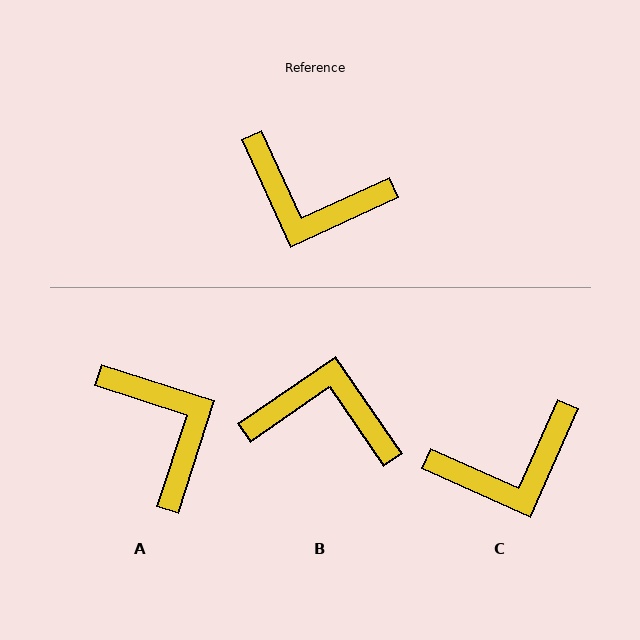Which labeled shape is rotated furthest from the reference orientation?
B, about 170 degrees away.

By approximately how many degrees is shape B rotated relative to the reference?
Approximately 170 degrees clockwise.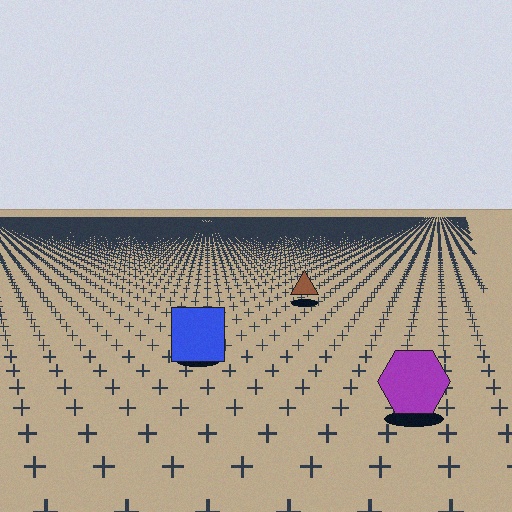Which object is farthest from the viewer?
The brown triangle is farthest from the viewer. It appears smaller and the ground texture around it is denser.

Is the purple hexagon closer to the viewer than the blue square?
Yes. The purple hexagon is closer — you can tell from the texture gradient: the ground texture is coarser near it.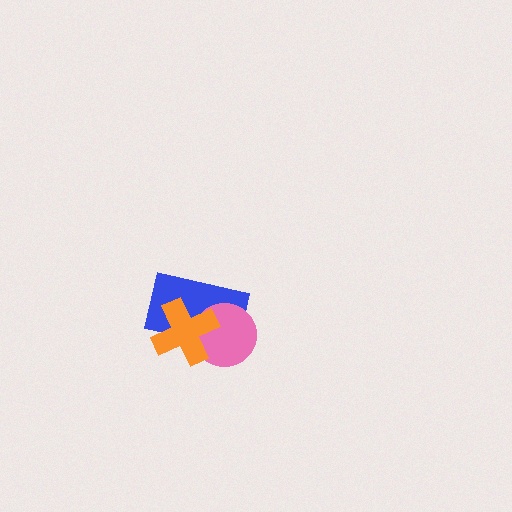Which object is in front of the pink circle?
The orange cross is in front of the pink circle.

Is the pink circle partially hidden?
Yes, it is partially covered by another shape.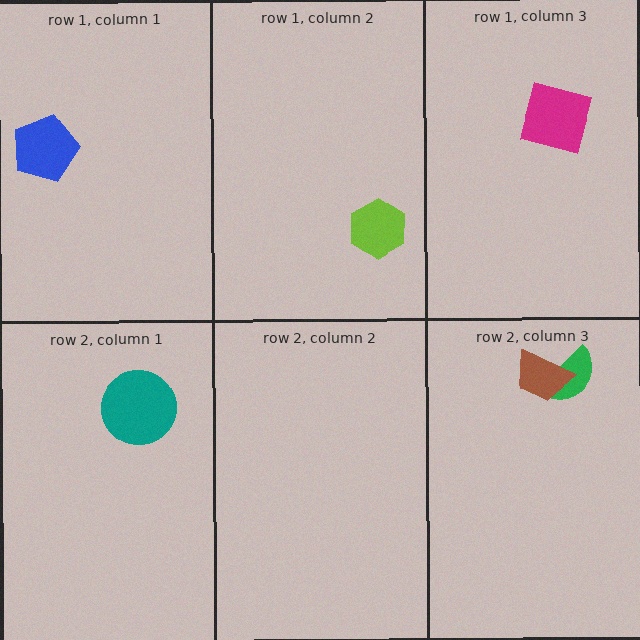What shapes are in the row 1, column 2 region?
The lime hexagon.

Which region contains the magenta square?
The row 1, column 3 region.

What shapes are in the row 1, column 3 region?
The magenta square.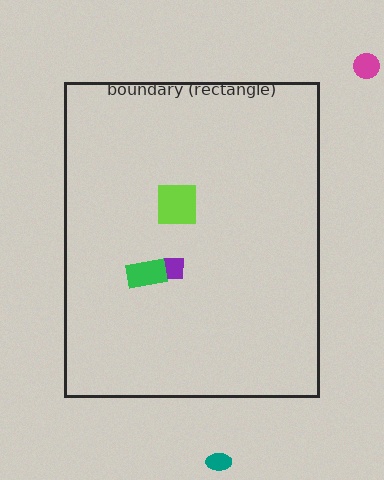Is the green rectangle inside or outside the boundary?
Inside.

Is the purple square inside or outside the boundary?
Inside.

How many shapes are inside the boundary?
3 inside, 2 outside.